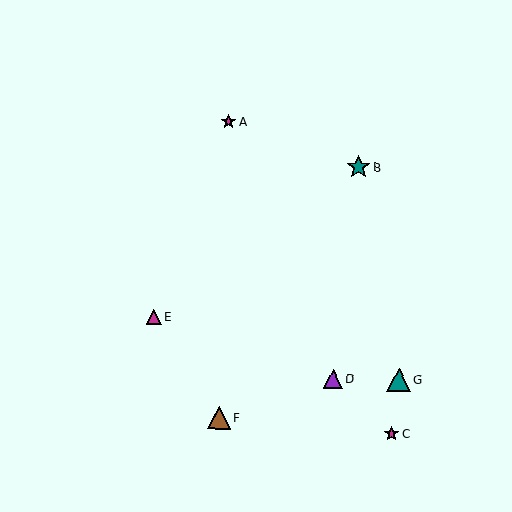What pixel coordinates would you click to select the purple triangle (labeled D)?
Click at (333, 379) to select the purple triangle D.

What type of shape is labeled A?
Shape A is a magenta star.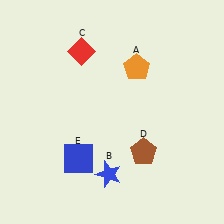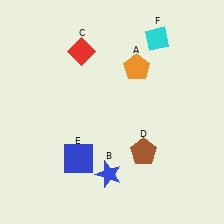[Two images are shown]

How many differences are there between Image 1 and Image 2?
There is 1 difference between the two images.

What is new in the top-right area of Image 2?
A cyan diamond (F) was added in the top-right area of Image 2.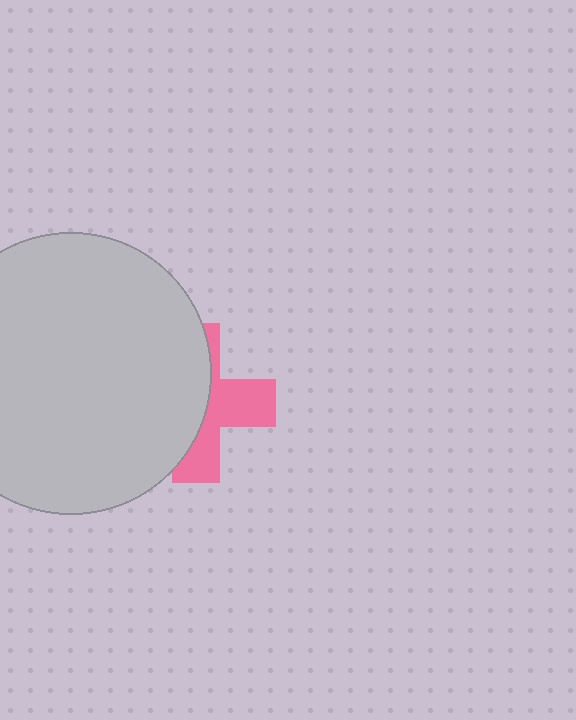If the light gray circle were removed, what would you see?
You would see the complete pink cross.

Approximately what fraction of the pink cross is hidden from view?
Roughly 56% of the pink cross is hidden behind the light gray circle.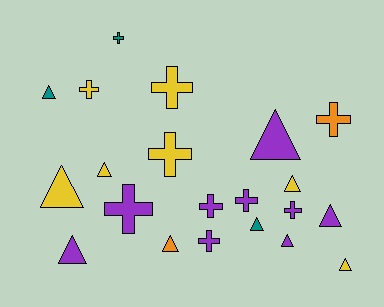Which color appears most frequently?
Purple, with 9 objects.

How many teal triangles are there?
There are 2 teal triangles.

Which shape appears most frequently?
Triangle, with 11 objects.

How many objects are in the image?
There are 21 objects.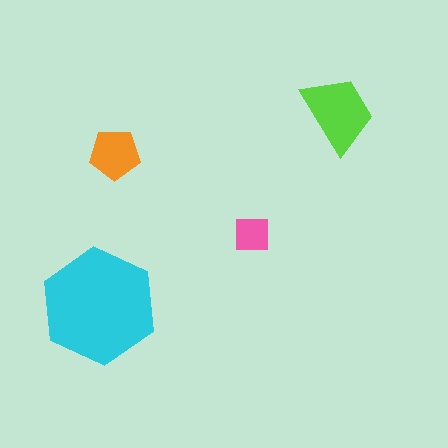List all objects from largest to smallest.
The cyan hexagon, the lime trapezoid, the orange pentagon, the pink square.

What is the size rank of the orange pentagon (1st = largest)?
3rd.